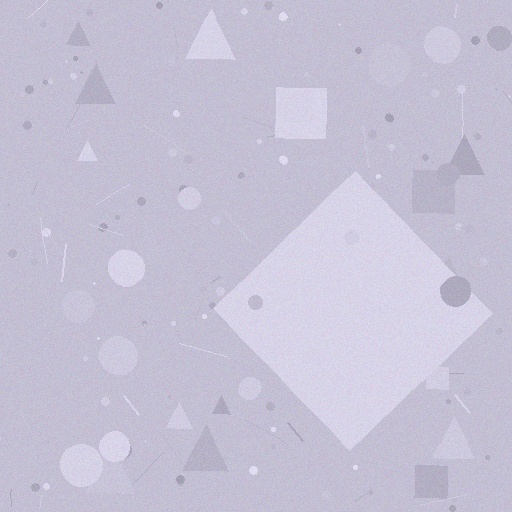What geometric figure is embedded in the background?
A diamond is embedded in the background.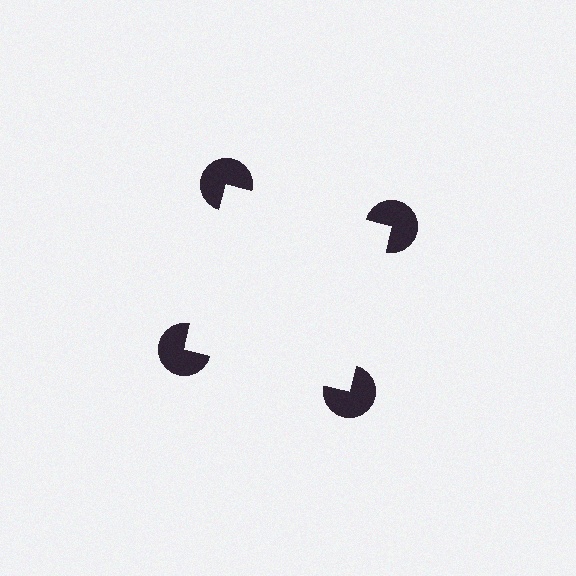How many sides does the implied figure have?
4 sides.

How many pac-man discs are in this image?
There are 4 — one at each vertex of the illusory square.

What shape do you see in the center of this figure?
An illusory square — its edges are inferred from the aligned wedge cuts in the pac-man discs, not physically drawn.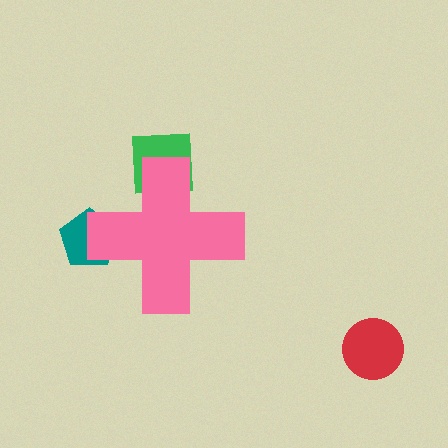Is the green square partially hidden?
Yes, the green square is partially hidden behind the pink cross.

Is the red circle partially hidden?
No, the red circle is fully visible.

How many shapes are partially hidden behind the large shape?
2 shapes are partially hidden.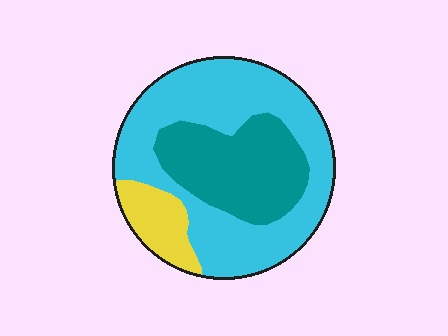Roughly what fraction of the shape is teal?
Teal covers 30% of the shape.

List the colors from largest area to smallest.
From largest to smallest: cyan, teal, yellow.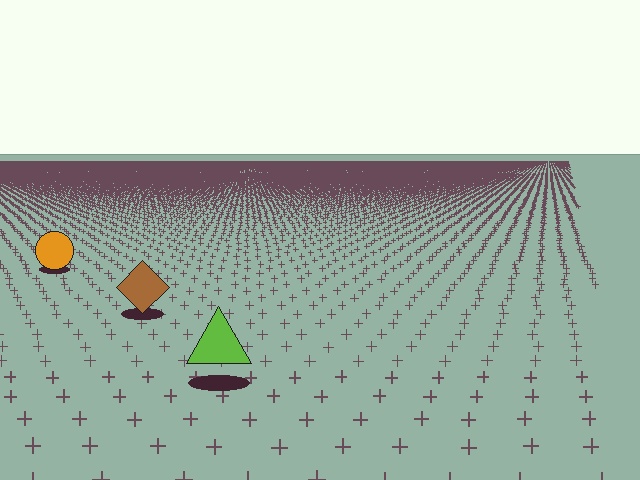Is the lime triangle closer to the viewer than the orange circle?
Yes. The lime triangle is closer — you can tell from the texture gradient: the ground texture is coarser near it.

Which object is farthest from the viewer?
The orange circle is farthest from the viewer. It appears smaller and the ground texture around it is denser.